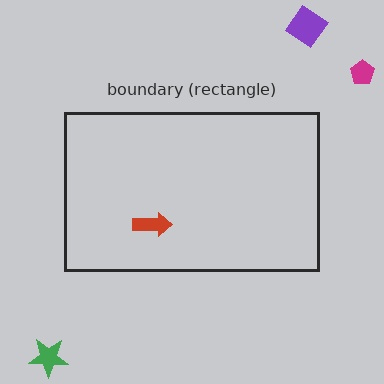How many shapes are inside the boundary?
1 inside, 3 outside.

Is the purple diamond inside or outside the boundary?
Outside.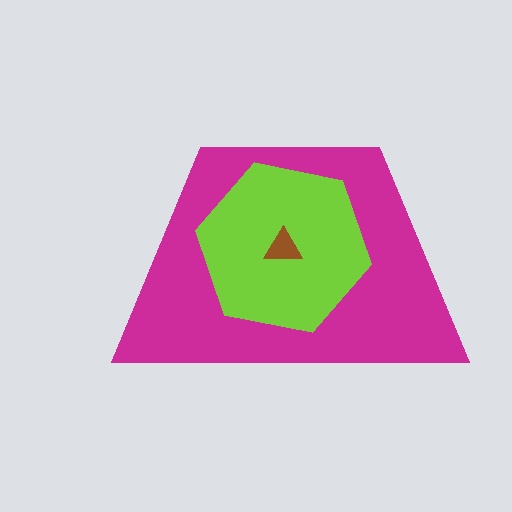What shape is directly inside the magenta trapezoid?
The lime hexagon.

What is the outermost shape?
The magenta trapezoid.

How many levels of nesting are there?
3.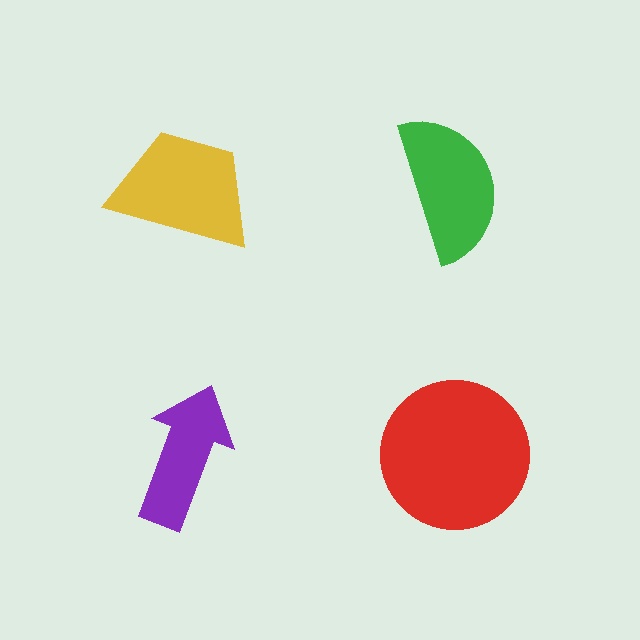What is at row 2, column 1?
A purple arrow.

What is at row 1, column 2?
A green semicircle.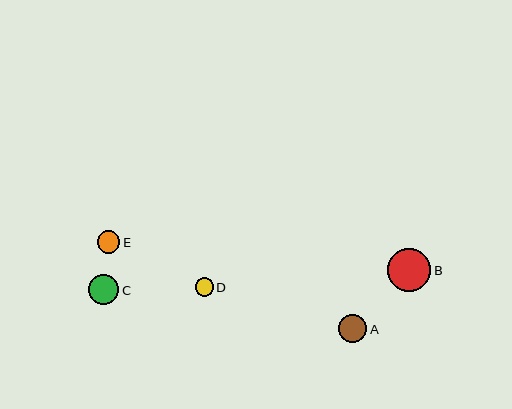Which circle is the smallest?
Circle D is the smallest with a size of approximately 18 pixels.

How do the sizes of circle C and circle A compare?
Circle C and circle A are approximately the same size.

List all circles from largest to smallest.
From largest to smallest: B, C, A, E, D.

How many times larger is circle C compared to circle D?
Circle C is approximately 1.7 times the size of circle D.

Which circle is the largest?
Circle B is the largest with a size of approximately 43 pixels.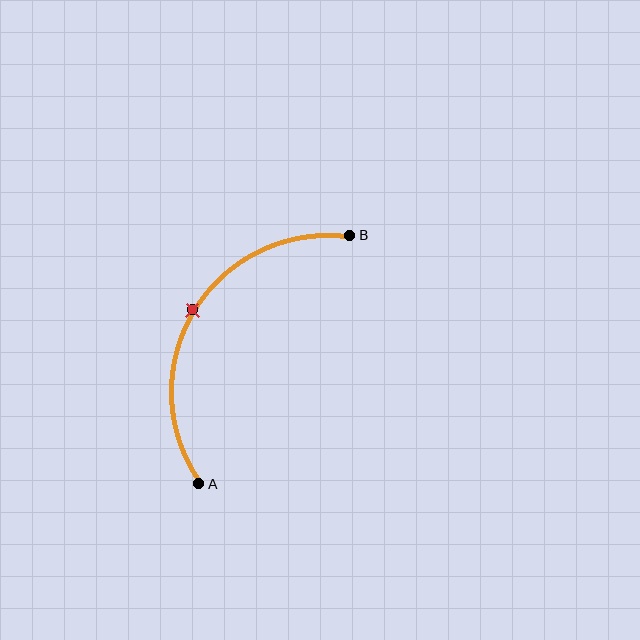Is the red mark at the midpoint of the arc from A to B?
Yes. The red mark lies on the arc at equal arc-length from both A and B — it is the arc midpoint.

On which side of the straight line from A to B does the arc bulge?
The arc bulges to the left of the straight line connecting A and B.